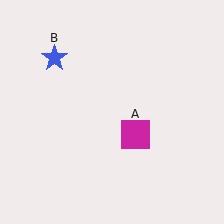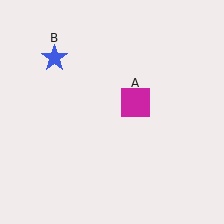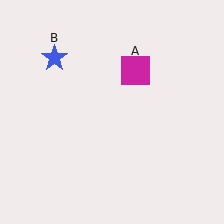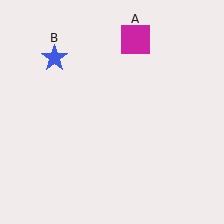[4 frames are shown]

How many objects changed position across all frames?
1 object changed position: magenta square (object A).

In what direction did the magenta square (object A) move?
The magenta square (object A) moved up.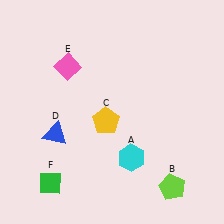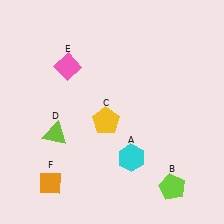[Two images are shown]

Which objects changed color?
D changed from blue to lime. F changed from green to orange.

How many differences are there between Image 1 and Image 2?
There are 2 differences between the two images.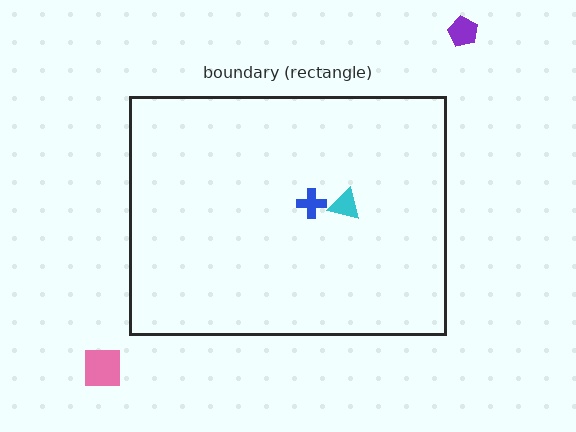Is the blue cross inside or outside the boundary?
Inside.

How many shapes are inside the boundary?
2 inside, 2 outside.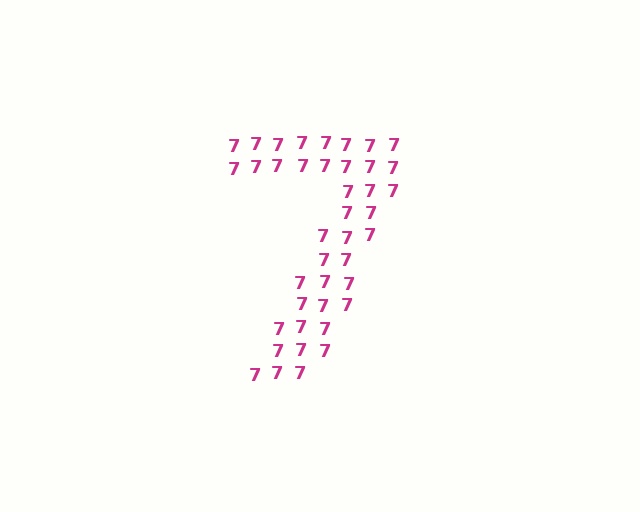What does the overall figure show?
The overall figure shows the digit 7.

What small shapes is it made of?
It is made of small digit 7's.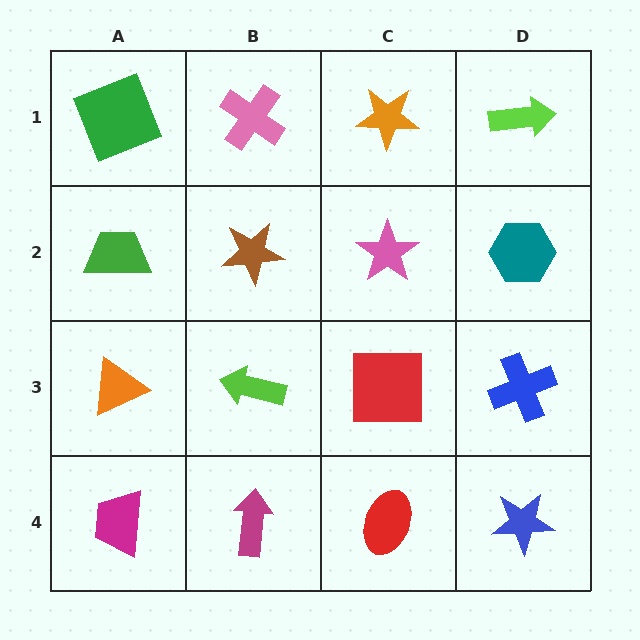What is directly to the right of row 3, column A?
A lime arrow.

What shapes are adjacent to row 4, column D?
A blue cross (row 3, column D), a red ellipse (row 4, column C).